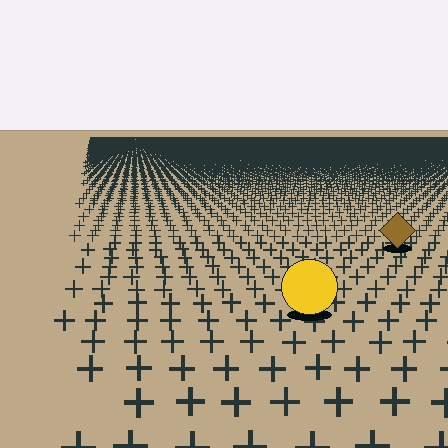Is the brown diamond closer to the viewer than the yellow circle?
No. The yellow circle is closer — you can tell from the texture gradient: the ground texture is coarser near it.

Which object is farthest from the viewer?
The brown diamond is farthest from the viewer. It appears smaller and the ground texture around it is denser.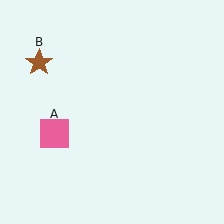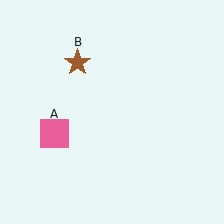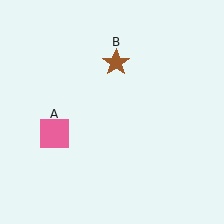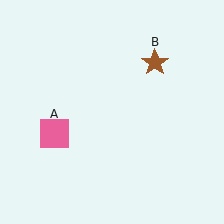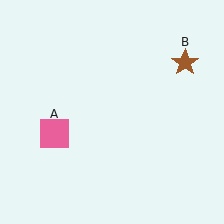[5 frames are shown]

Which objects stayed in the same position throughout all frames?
Pink square (object A) remained stationary.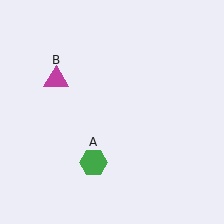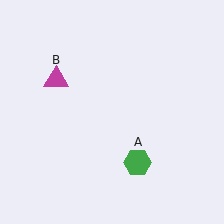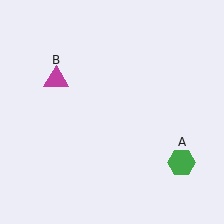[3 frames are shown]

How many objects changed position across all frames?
1 object changed position: green hexagon (object A).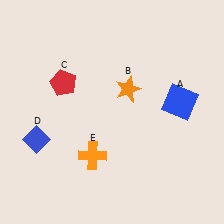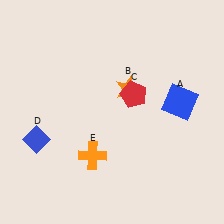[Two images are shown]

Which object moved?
The red pentagon (C) moved right.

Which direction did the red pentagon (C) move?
The red pentagon (C) moved right.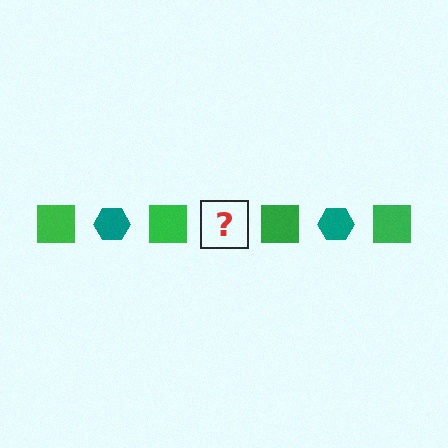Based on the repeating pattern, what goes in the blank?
The blank should be a teal hexagon.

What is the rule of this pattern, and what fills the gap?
The rule is that the pattern alternates between green square and teal hexagon. The gap should be filled with a teal hexagon.